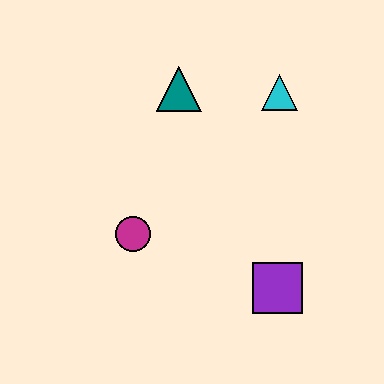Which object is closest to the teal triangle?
The cyan triangle is closest to the teal triangle.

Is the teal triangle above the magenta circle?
Yes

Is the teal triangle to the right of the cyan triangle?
No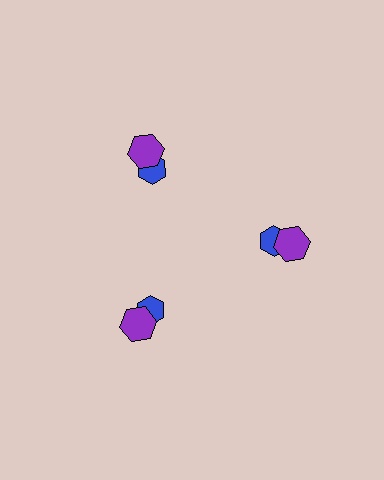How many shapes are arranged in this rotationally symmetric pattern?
There are 6 shapes, arranged in 3 groups of 2.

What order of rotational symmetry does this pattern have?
This pattern has 3-fold rotational symmetry.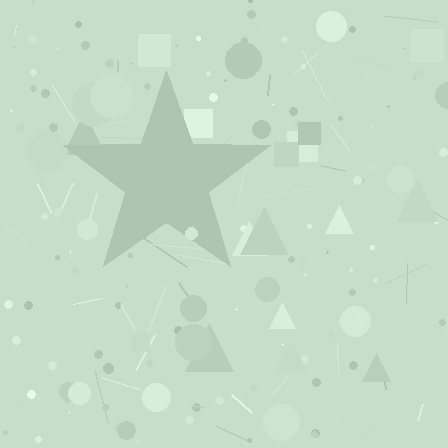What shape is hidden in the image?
A star is hidden in the image.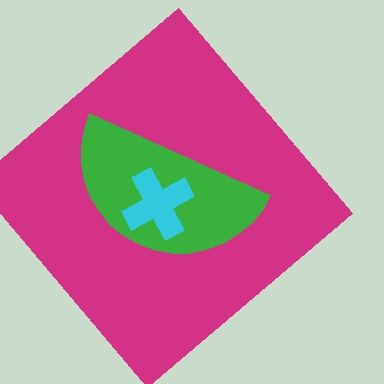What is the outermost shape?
The magenta diamond.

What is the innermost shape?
The cyan cross.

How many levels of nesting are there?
3.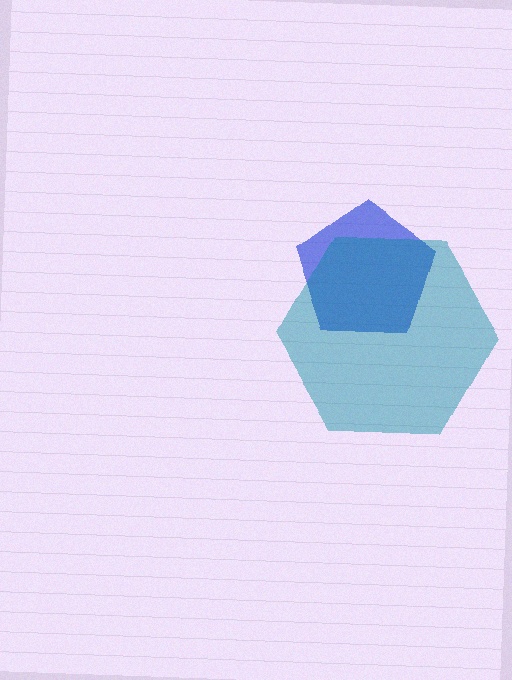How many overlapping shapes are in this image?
There are 2 overlapping shapes in the image.